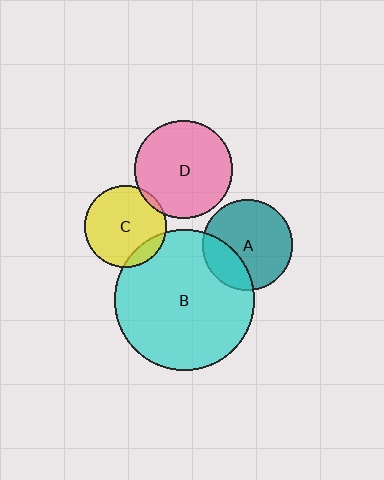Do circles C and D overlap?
Yes.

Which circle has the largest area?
Circle B (cyan).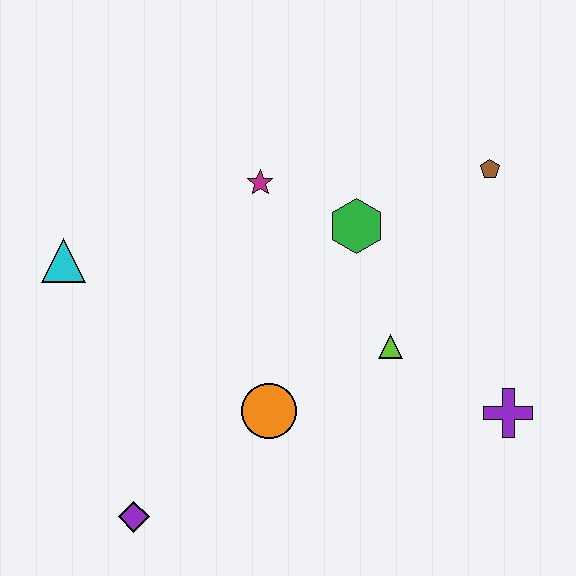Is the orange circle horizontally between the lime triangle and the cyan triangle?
Yes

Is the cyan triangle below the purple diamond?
No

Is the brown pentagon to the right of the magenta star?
Yes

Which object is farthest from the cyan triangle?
The purple cross is farthest from the cyan triangle.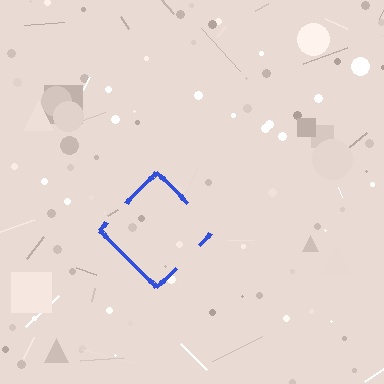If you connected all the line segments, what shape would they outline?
They would outline a diamond.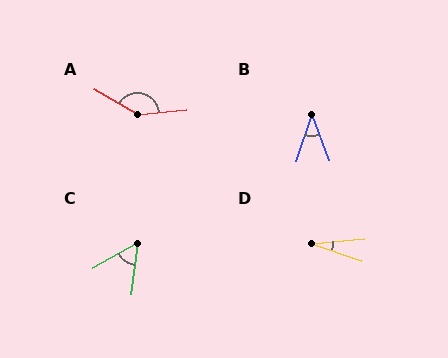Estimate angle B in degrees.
Approximately 39 degrees.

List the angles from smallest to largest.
D (24°), B (39°), C (54°), A (144°).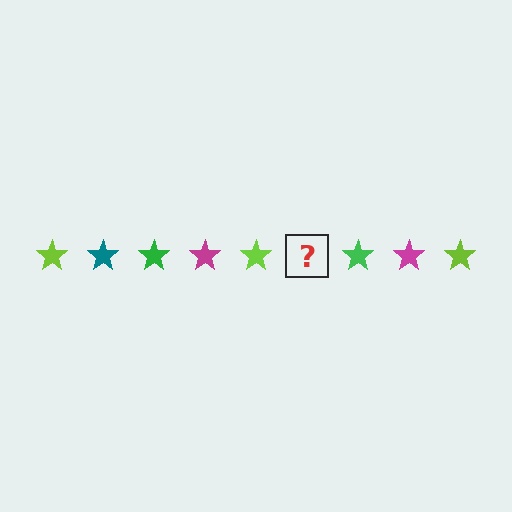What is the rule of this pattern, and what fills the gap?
The rule is that the pattern cycles through lime, teal, green, magenta stars. The gap should be filled with a teal star.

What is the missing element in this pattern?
The missing element is a teal star.